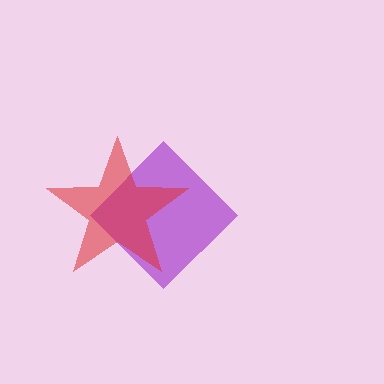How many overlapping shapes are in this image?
There are 2 overlapping shapes in the image.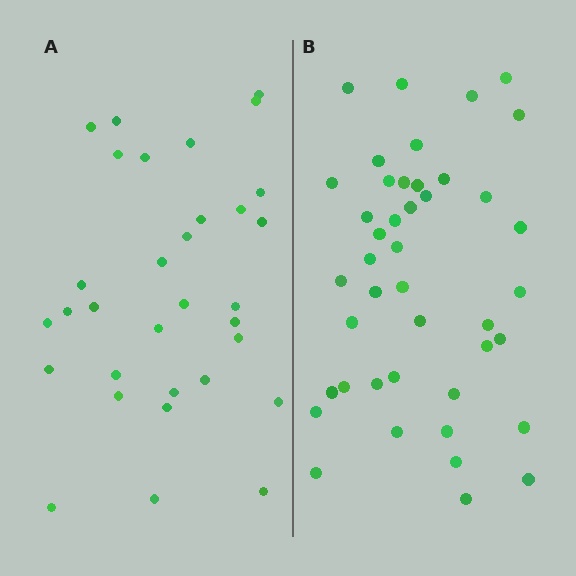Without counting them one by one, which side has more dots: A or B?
Region B (the right region) has more dots.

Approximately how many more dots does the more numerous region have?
Region B has roughly 12 or so more dots than region A.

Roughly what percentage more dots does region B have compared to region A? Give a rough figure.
About 35% more.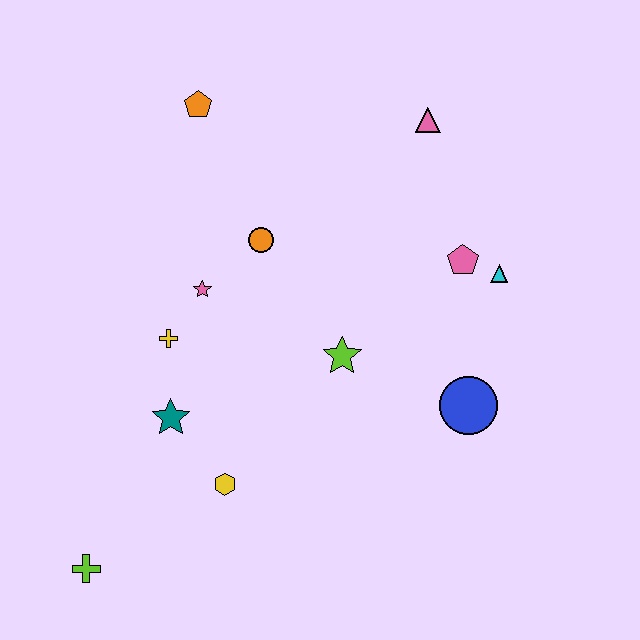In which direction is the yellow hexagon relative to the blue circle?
The yellow hexagon is to the left of the blue circle.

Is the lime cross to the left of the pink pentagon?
Yes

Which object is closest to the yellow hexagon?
The teal star is closest to the yellow hexagon.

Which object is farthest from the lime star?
The lime cross is farthest from the lime star.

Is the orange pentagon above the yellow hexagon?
Yes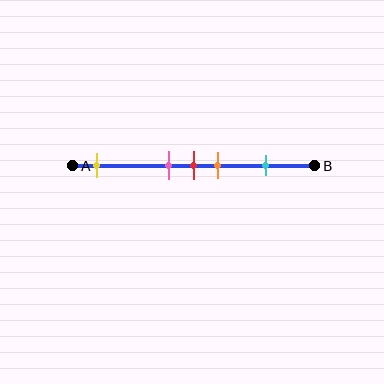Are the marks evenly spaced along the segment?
No, the marks are not evenly spaced.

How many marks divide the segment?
There are 5 marks dividing the segment.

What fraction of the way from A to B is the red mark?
The red mark is approximately 50% (0.5) of the way from A to B.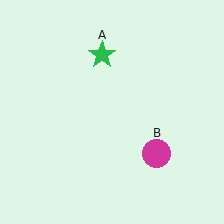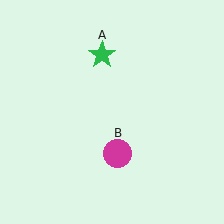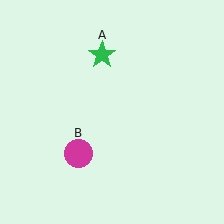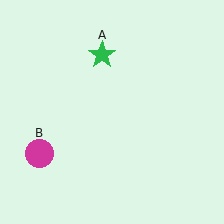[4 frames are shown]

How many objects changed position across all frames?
1 object changed position: magenta circle (object B).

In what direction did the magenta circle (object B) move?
The magenta circle (object B) moved left.